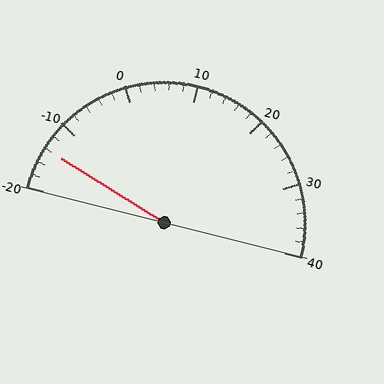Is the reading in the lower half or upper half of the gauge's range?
The reading is in the lower half of the range (-20 to 40).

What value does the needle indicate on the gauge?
The needle indicates approximately -14.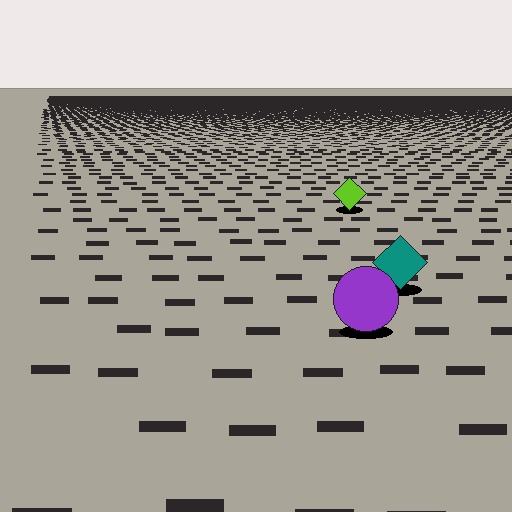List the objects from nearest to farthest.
From nearest to farthest: the purple circle, the teal diamond, the lime diamond.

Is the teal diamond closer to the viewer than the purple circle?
No. The purple circle is closer — you can tell from the texture gradient: the ground texture is coarser near it.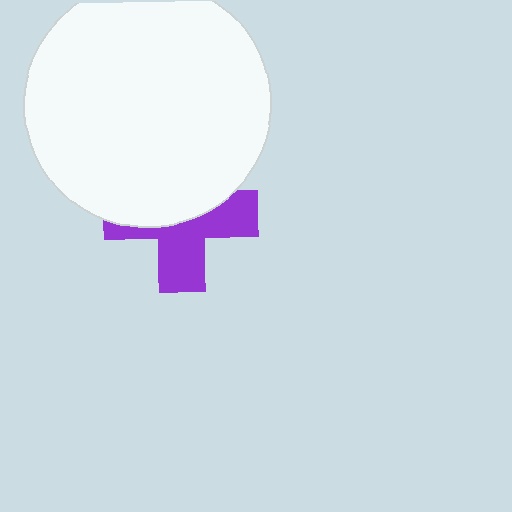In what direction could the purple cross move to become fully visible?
The purple cross could move down. That would shift it out from behind the white circle entirely.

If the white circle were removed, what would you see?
You would see the complete purple cross.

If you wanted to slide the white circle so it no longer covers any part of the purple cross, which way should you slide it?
Slide it up — that is the most direct way to separate the two shapes.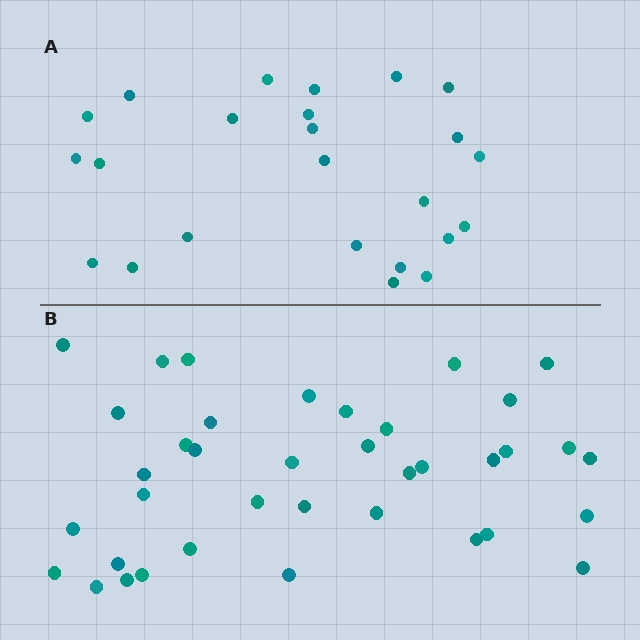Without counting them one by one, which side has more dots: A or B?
Region B (the bottom region) has more dots.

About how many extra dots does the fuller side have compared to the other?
Region B has approximately 15 more dots than region A.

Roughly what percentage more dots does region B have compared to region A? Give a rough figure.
About 60% more.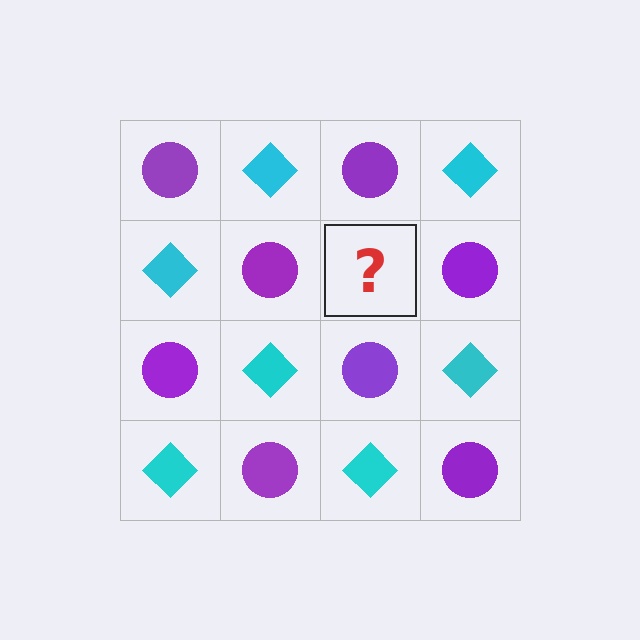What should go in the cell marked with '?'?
The missing cell should contain a cyan diamond.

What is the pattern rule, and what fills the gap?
The rule is that it alternates purple circle and cyan diamond in a checkerboard pattern. The gap should be filled with a cyan diamond.